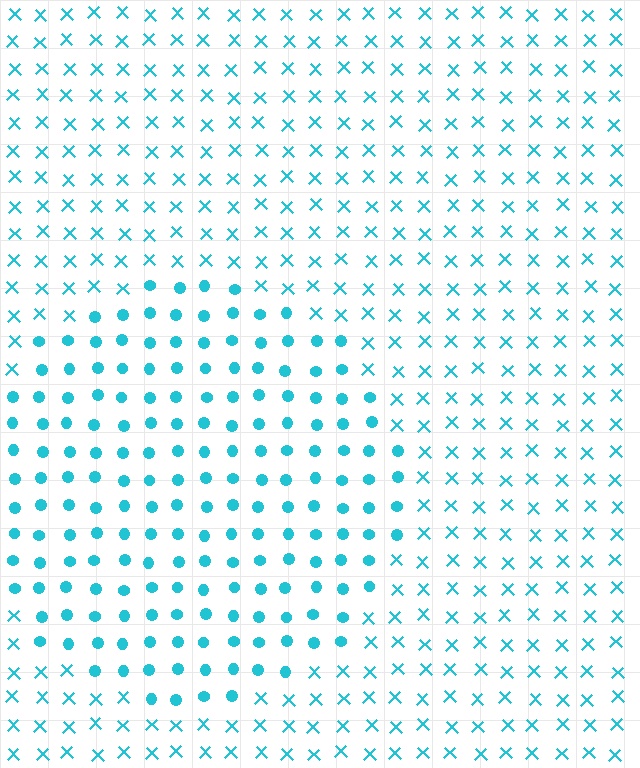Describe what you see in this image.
The image is filled with small cyan elements arranged in a uniform grid. A circle-shaped region contains circles, while the surrounding area contains X marks. The boundary is defined purely by the change in element shape.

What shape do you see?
I see a circle.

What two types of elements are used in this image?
The image uses circles inside the circle region and X marks outside it.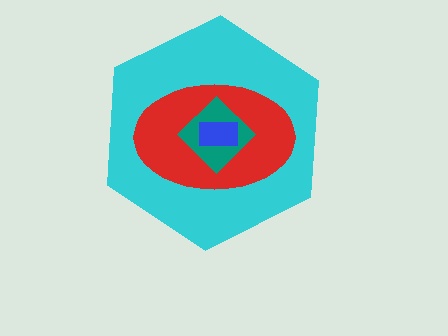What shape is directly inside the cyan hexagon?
The red ellipse.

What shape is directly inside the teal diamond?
The blue rectangle.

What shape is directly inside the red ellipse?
The teal diamond.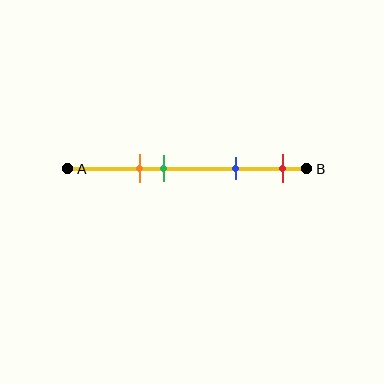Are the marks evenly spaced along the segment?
No, the marks are not evenly spaced.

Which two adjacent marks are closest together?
The orange and green marks are the closest adjacent pair.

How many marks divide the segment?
There are 4 marks dividing the segment.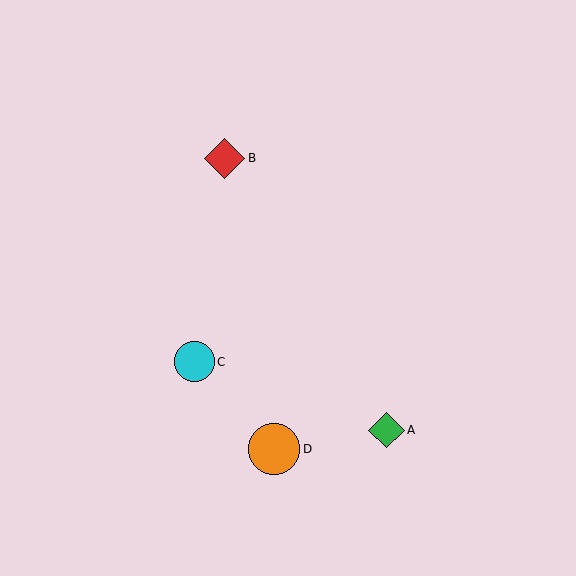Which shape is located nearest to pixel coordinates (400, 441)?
The green diamond (labeled A) at (386, 430) is nearest to that location.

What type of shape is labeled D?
Shape D is an orange circle.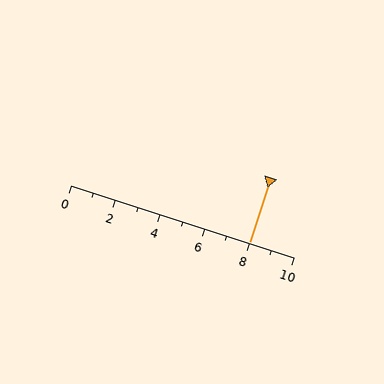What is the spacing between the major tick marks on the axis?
The major ticks are spaced 2 apart.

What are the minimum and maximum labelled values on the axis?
The axis runs from 0 to 10.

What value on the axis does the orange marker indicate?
The marker indicates approximately 8.